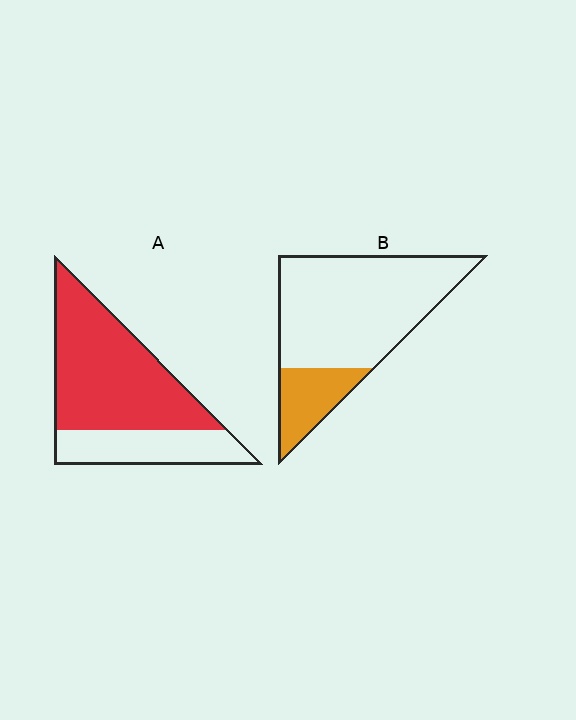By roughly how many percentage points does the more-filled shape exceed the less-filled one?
By roughly 50 percentage points (A over B).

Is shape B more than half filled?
No.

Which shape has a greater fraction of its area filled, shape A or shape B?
Shape A.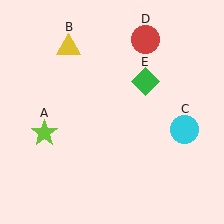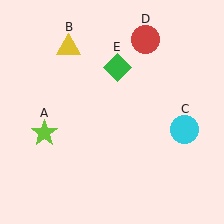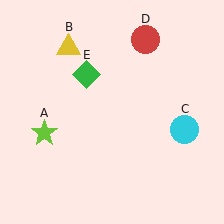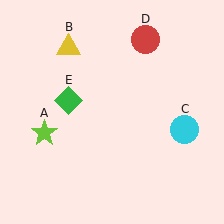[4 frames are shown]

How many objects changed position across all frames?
1 object changed position: green diamond (object E).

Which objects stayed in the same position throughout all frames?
Lime star (object A) and yellow triangle (object B) and cyan circle (object C) and red circle (object D) remained stationary.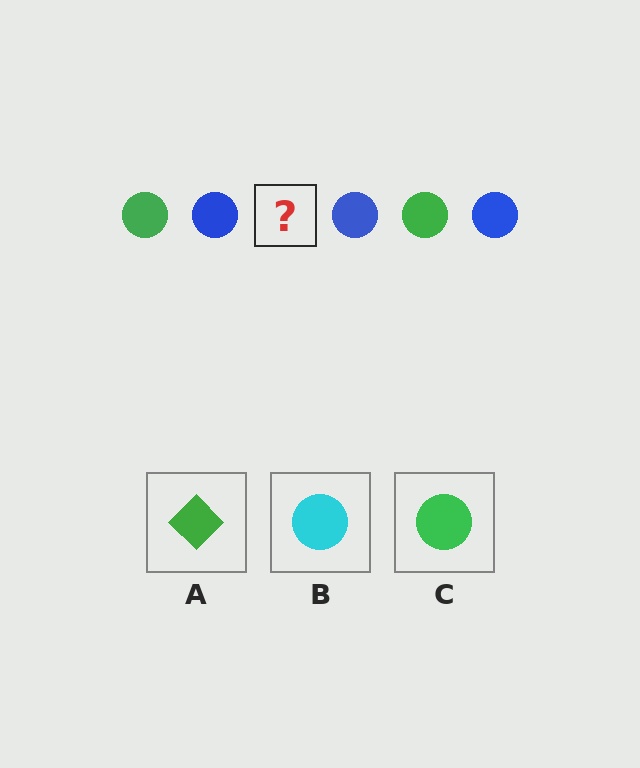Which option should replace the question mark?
Option C.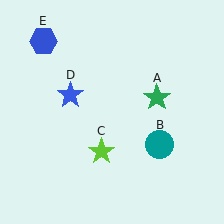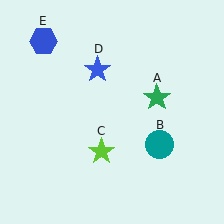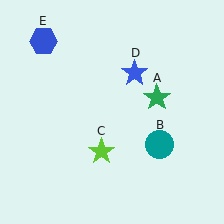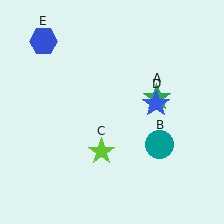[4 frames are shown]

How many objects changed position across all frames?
1 object changed position: blue star (object D).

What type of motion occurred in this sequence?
The blue star (object D) rotated clockwise around the center of the scene.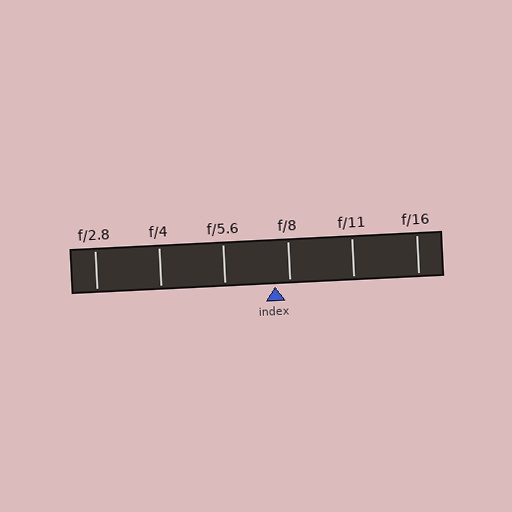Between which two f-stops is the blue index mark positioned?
The index mark is between f/5.6 and f/8.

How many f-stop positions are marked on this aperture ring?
There are 6 f-stop positions marked.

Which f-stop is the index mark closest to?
The index mark is closest to f/8.